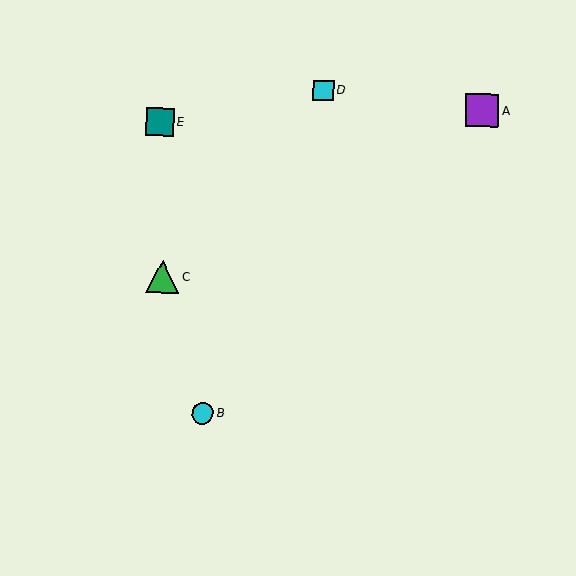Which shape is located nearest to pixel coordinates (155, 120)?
The teal square (labeled E) at (160, 122) is nearest to that location.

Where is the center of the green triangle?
The center of the green triangle is at (162, 277).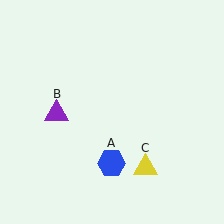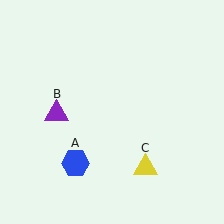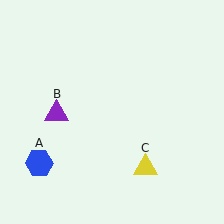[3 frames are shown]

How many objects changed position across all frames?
1 object changed position: blue hexagon (object A).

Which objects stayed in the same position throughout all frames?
Purple triangle (object B) and yellow triangle (object C) remained stationary.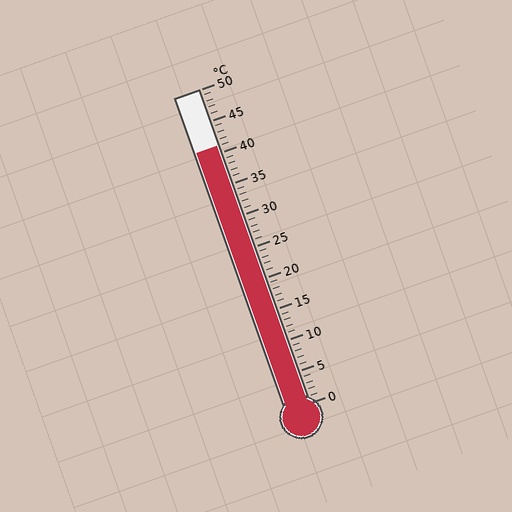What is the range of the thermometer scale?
The thermometer scale ranges from 0°C to 50°C.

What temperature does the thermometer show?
The thermometer shows approximately 41°C.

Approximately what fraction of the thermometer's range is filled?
The thermometer is filled to approximately 80% of its range.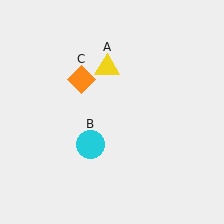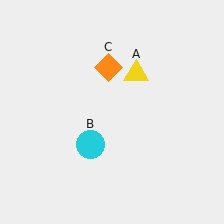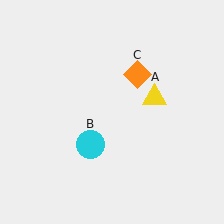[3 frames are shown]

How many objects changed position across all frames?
2 objects changed position: yellow triangle (object A), orange diamond (object C).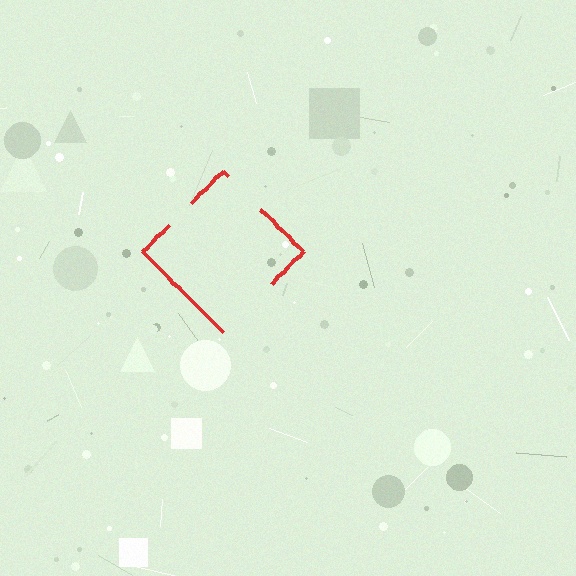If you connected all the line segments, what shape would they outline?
They would outline a diamond.